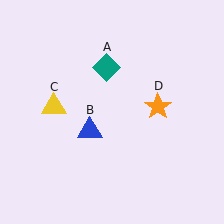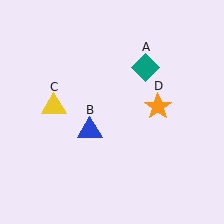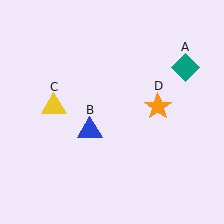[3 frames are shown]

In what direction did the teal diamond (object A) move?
The teal diamond (object A) moved right.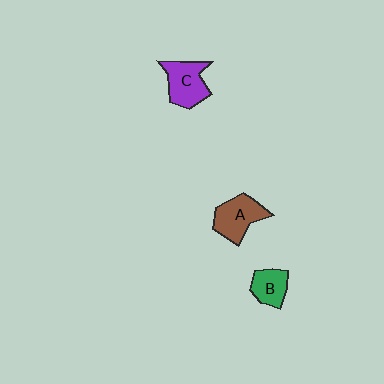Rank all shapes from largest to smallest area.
From largest to smallest: C (purple), A (brown), B (green).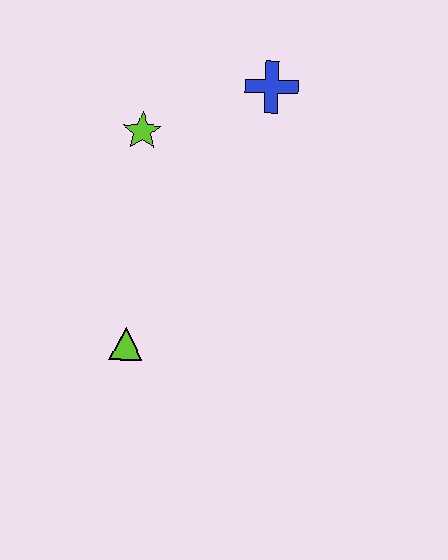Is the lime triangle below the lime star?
Yes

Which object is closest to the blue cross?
The lime star is closest to the blue cross.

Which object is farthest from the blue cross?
The lime triangle is farthest from the blue cross.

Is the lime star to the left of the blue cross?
Yes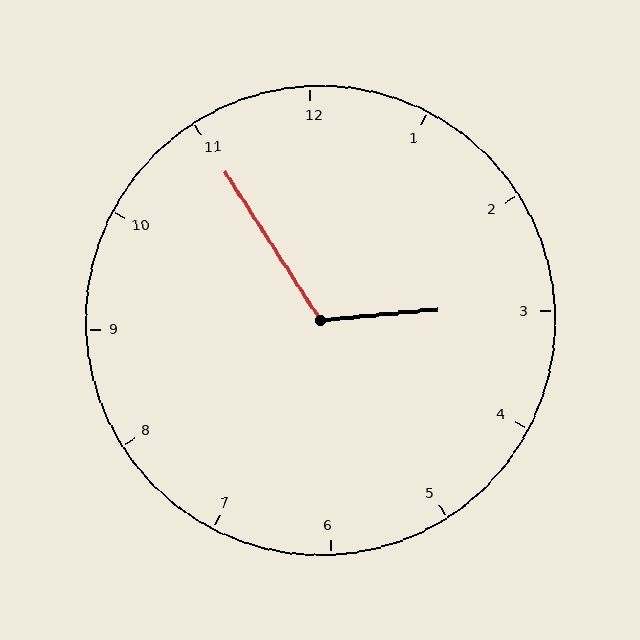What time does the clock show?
2:55.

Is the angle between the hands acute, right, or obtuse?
It is obtuse.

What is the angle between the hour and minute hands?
Approximately 118 degrees.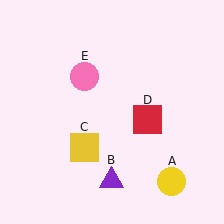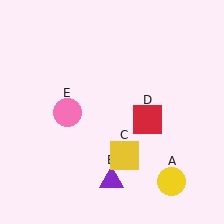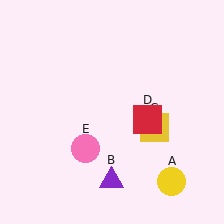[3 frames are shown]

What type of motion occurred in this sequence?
The yellow square (object C), pink circle (object E) rotated counterclockwise around the center of the scene.